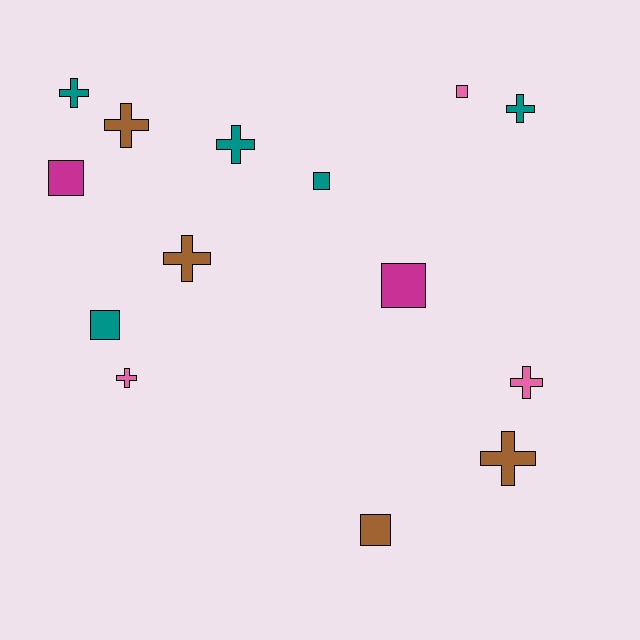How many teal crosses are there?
There are 3 teal crosses.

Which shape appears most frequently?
Cross, with 8 objects.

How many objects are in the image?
There are 14 objects.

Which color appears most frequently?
Teal, with 5 objects.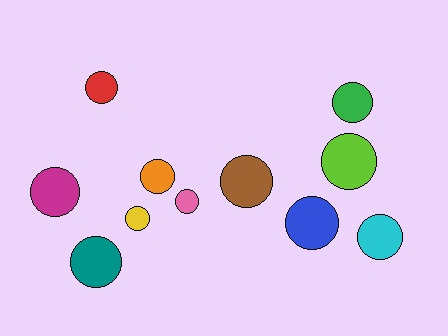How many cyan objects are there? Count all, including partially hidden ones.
There is 1 cyan object.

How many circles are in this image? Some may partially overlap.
There are 11 circles.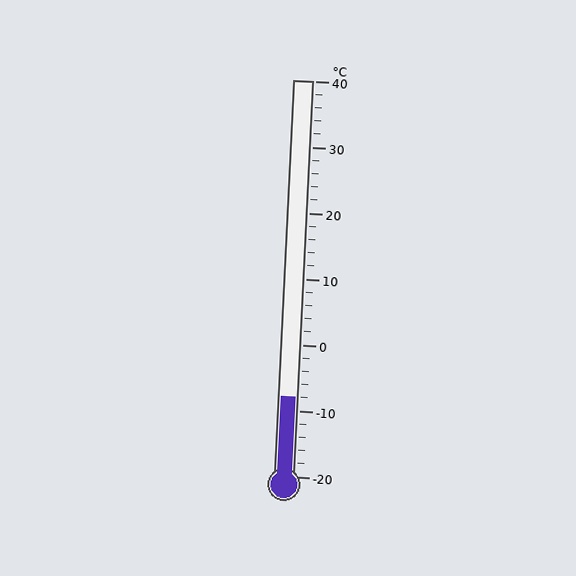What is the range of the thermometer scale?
The thermometer scale ranges from -20°C to 40°C.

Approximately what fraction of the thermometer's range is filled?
The thermometer is filled to approximately 20% of its range.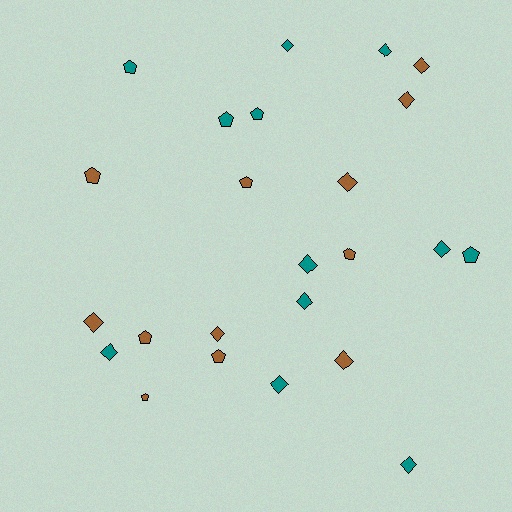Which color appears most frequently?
Teal, with 12 objects.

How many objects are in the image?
There are 24 objects.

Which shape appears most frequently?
Diamond, with 14 objects.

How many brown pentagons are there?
There are 6 brown pentagons.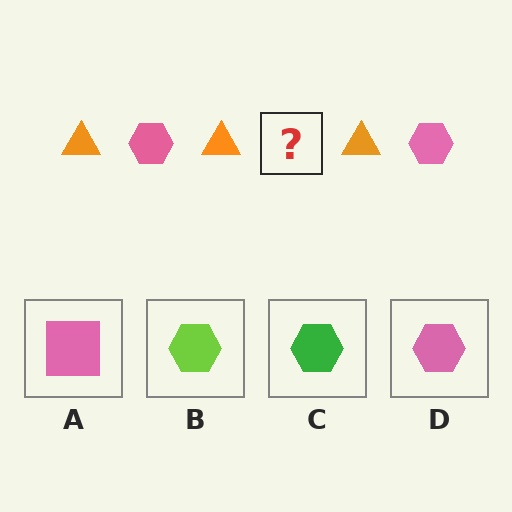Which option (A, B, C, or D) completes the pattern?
D.